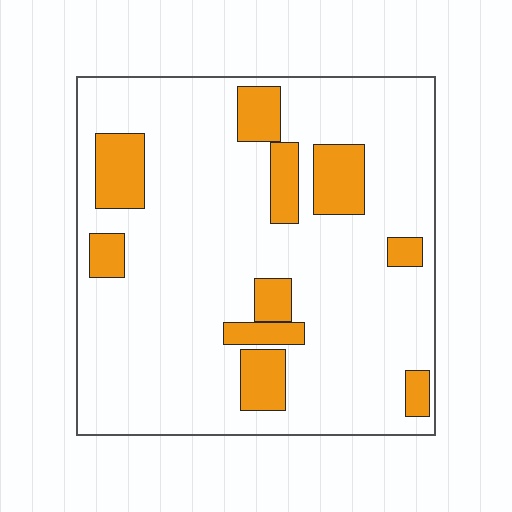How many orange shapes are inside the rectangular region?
10.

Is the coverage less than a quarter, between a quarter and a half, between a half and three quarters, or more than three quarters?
Less than a quarter.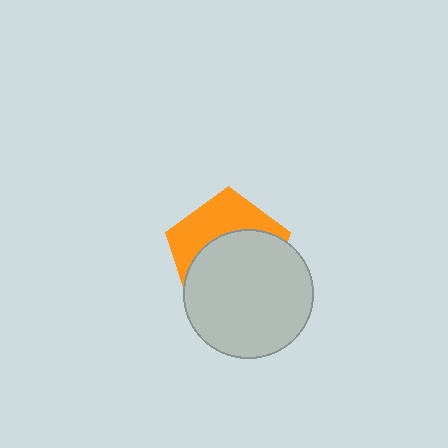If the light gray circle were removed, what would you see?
You would see the complete orange pentagon.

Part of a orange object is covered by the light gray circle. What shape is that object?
It is a pentagon.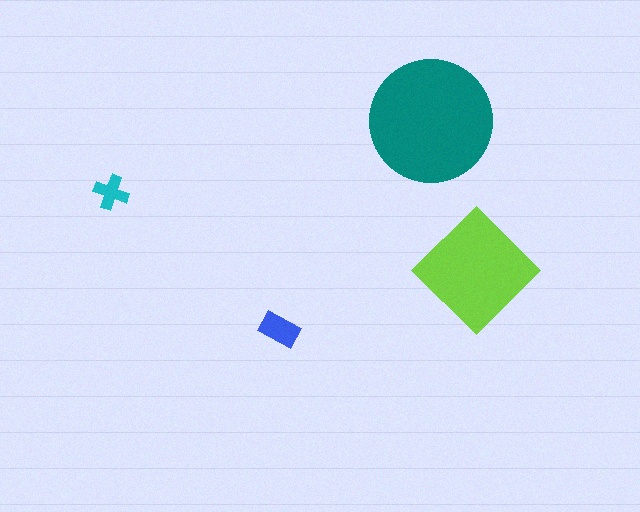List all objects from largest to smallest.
The teal circle, the lime diamond, the blue rectangle, the cyan cross.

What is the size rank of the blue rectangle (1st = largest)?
3rd.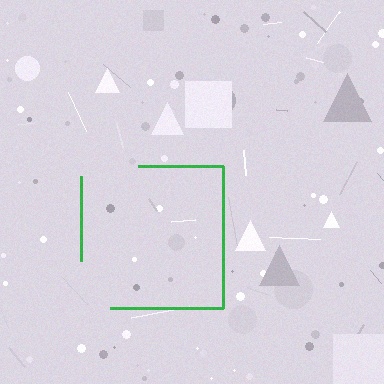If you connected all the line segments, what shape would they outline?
They would outline a square.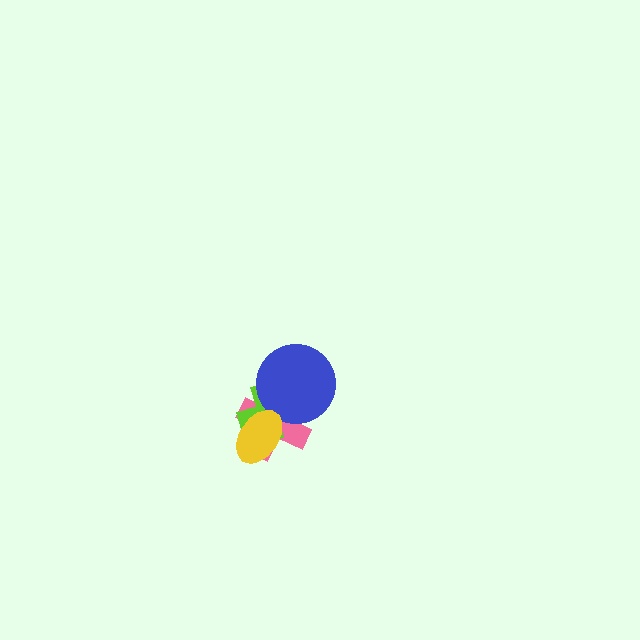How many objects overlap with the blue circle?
2 objects overlap with the blue circle.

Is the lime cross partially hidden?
Yes, it is partially covered by another shape.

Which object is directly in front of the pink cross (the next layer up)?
The lime cross is directly in front of the pink cross.